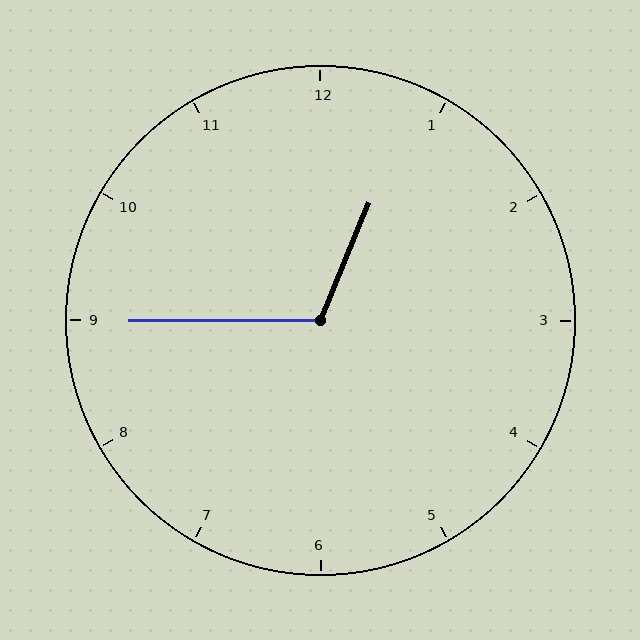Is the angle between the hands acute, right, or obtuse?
It is obtuse.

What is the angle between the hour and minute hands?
Approximately 112 degrees.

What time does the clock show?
12:45.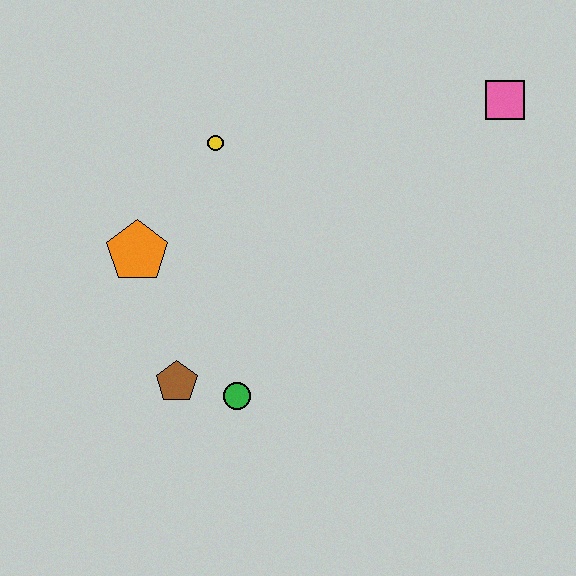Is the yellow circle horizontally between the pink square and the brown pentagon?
Yes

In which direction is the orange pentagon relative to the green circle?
The orange pentagon is above the green circle.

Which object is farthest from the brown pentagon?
The pink square is farthest from the brown pentagon.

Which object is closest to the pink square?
The yellow circle is closest to the pink square.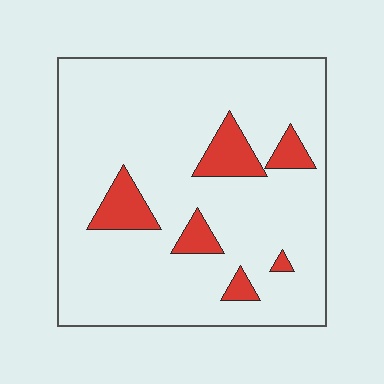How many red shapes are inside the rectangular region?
6.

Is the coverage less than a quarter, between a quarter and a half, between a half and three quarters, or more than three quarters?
Less than a quarter.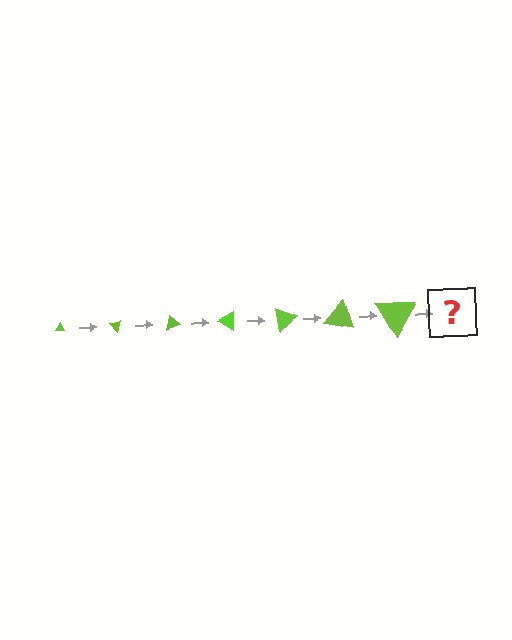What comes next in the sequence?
The next element should be a triangle, larger than the previous one and rotated 350 degrees from the start.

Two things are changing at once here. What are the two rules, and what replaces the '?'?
The two rules are that the triangle grows larger each step and it rotates 50 degrees each step. The '?' should be a triangle, larger than the previous one and rotated 350 degrees from the start.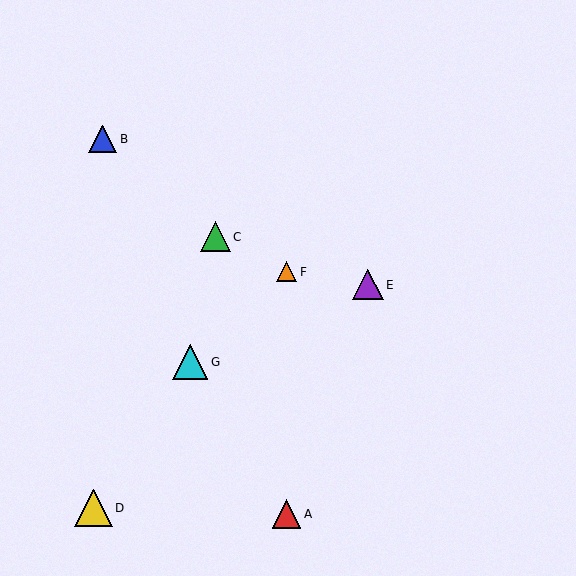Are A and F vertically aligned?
Yes, both are at x≈287.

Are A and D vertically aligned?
No, A is at x≈287 and D is at x≈94.